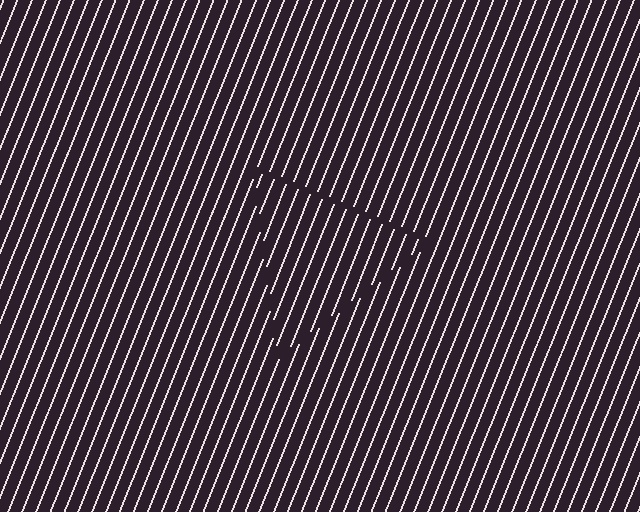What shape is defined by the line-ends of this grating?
An illusory triangle. The interior of the shape contains the same grating, shifted by half a period — the contour is defined by the phase discontinuity where line-ends from the inner and outer gratings abut.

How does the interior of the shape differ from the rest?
The interior of the shape contains the same grating, shifted by half a period — the contour is defined by the phase discontinuity where line-ends from the inner and outer gratings abut.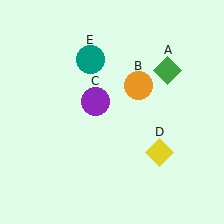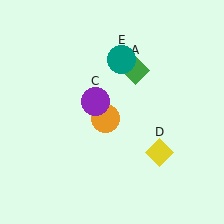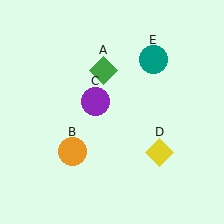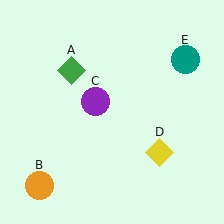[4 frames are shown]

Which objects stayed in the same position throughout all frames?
Purple circle (object C) and yellow diamond (object D) remained stationary.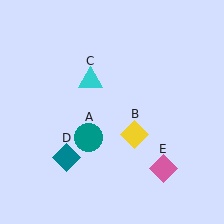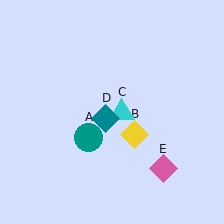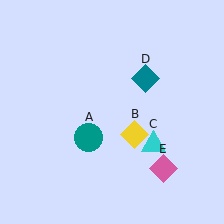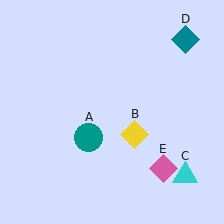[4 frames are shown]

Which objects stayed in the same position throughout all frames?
Teal circle (object A) and yellow diamond (object B) and pink diamond (object E) remained stationary.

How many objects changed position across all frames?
2 objects changed position: cyan triangle (object C), teal diamond (object D).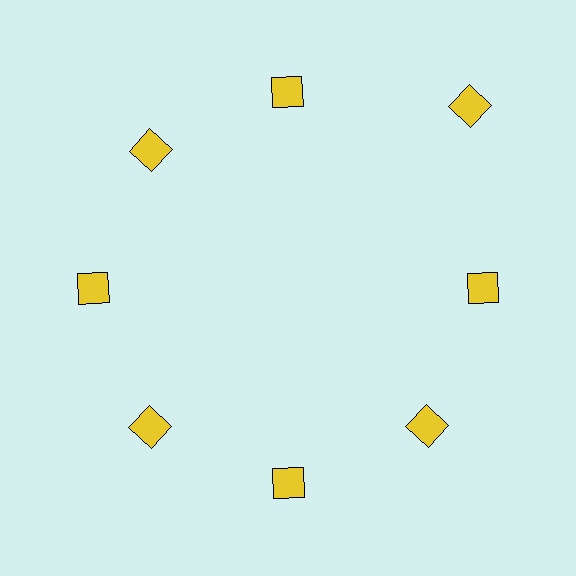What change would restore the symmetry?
The symmetry would be restored by moving it inward, back onto the ring so that all 8 squares sit at equal angles and equal distance from the center.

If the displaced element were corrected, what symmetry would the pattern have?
It would have 8-fold rotational symmetry — the pattern would map onto itself every 45 degrees.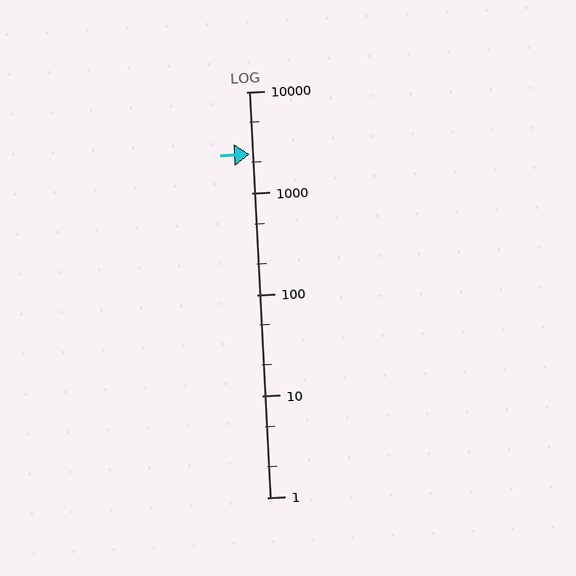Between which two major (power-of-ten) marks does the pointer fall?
The pointer is between 1000 and 10000.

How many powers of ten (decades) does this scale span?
The scale spans 4 decades, from 1 to 10000.